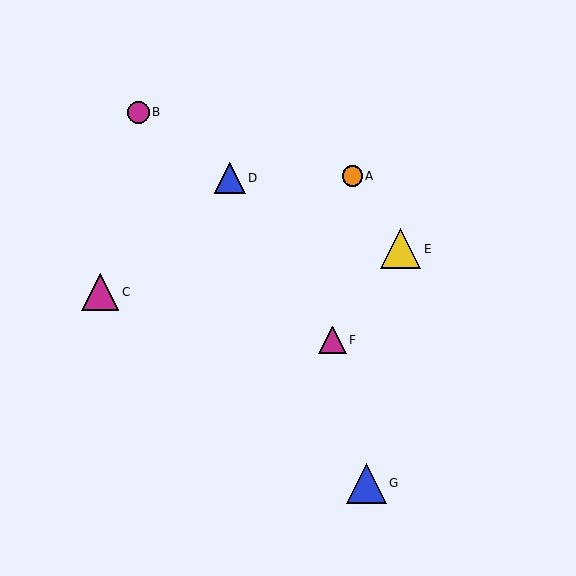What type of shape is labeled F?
Shape F is a magenta triangle.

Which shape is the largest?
The yellow triangle (labeled E) is the largest.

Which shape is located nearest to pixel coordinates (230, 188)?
The blue triangle (labeled D) at (230, 178) is nearest to that location.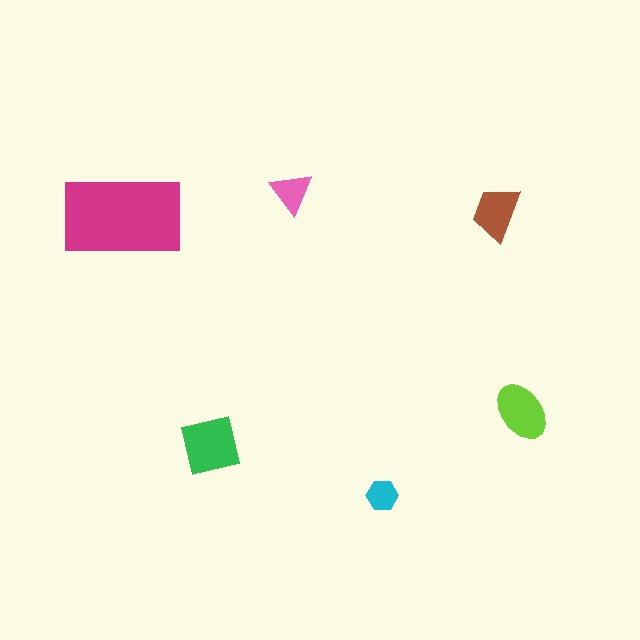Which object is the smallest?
The cyan hexagon.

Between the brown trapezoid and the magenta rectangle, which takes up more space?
The magenta rectangle.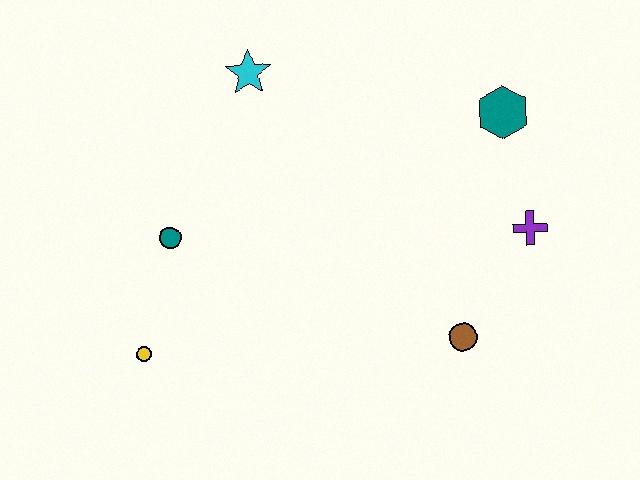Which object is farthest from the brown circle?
The cyan star is farthest from the brown circle.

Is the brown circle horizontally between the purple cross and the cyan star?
Yes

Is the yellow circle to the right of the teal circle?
No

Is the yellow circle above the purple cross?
No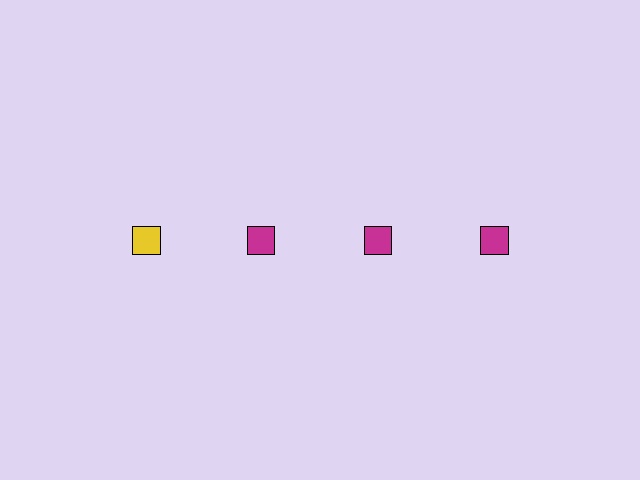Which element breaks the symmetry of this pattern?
The yellow square in the top row, leftmost column breaks the symmetry. All other shapes are magenta squares.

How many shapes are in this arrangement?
There are 4 shapes arranged in a grid pattern.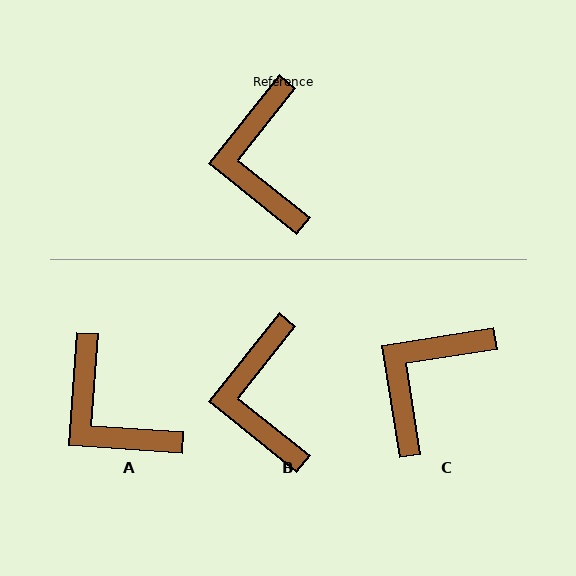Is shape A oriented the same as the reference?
No, it is off by about 35 degrees.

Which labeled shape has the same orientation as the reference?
B.